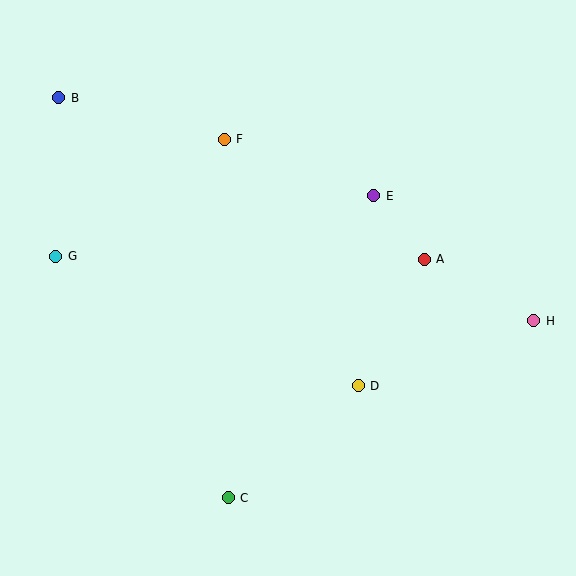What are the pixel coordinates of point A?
Point A is at (424, 259).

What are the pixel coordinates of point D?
Point D is at (358, 386).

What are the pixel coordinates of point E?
Point E is at (374, 196).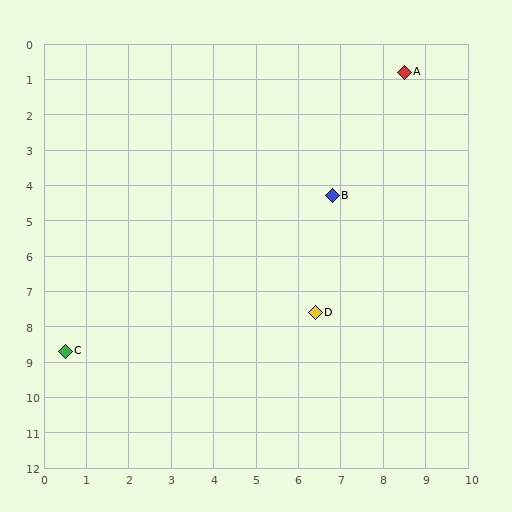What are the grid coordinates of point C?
Point C is at approximately (0.5, 8.7).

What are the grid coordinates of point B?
Point B is at approximately (6.8, 4.3).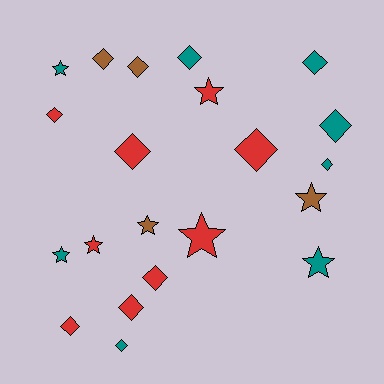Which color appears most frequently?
Red, with 9 objects.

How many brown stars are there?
There are 2 brown stars.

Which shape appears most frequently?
Diamond, with 13 objects.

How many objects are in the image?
There are 21 objects.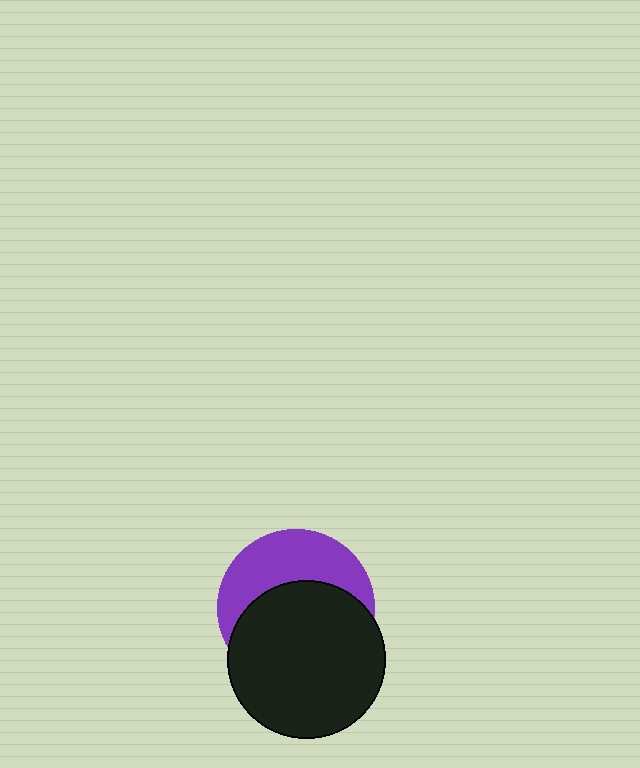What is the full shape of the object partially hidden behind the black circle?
The partially hidden object is a purple circle.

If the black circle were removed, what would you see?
You would see the complete purple circle.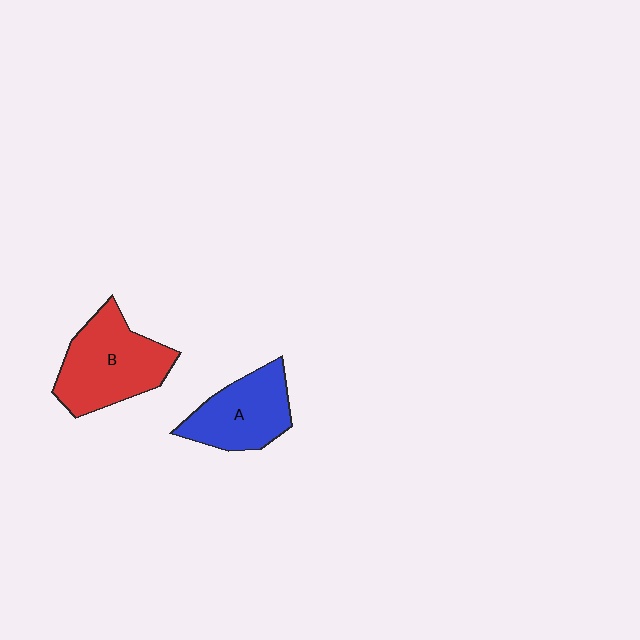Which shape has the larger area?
Shape B (red).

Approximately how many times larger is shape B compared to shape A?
Approximately 1.3 times.